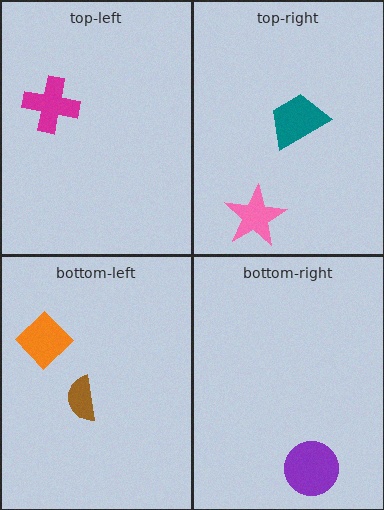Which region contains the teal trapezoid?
The top-right region.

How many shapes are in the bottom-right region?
1.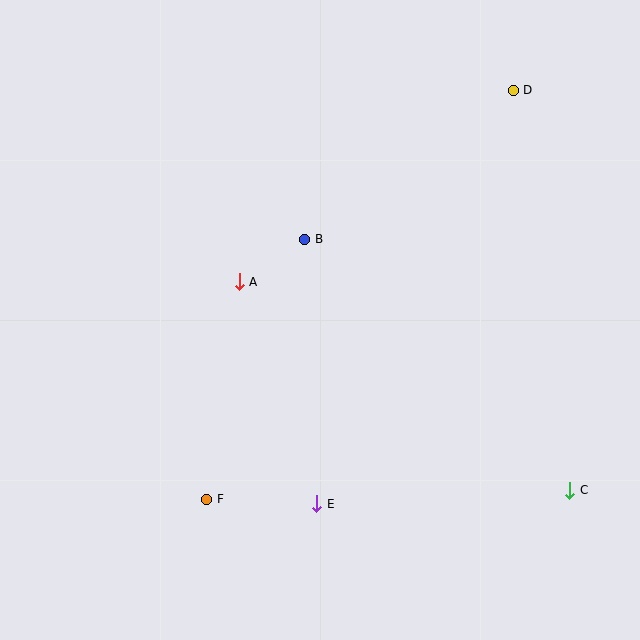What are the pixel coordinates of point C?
Point C is at (570, 490).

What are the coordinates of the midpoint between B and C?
The midpoint between B and C is at (437, 365).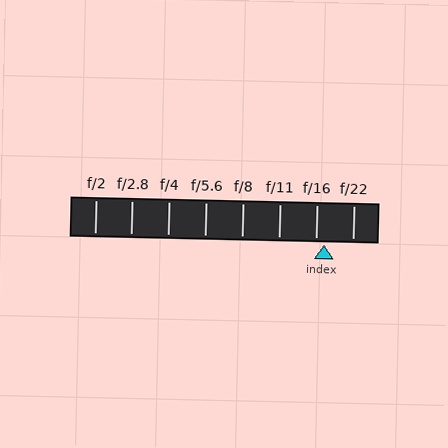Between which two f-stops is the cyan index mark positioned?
The index mark is between f/16 and f/22.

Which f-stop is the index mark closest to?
The index mark is closest to f/16.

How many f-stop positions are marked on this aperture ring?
There are 8 f-stop positions marked.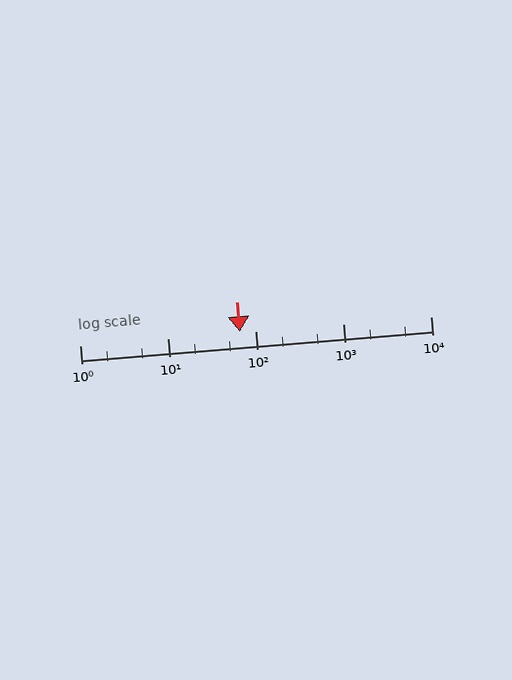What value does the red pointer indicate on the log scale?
The pointer indicates approximately 67.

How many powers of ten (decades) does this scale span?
The scale spans 4 decades, from 1 to 10000.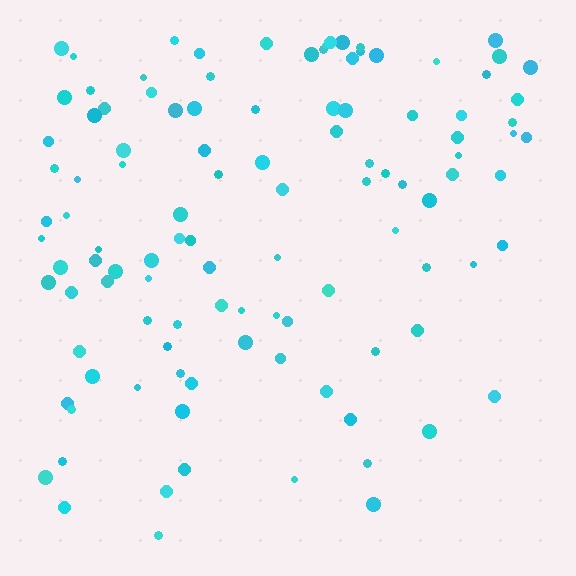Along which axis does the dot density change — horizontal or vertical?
Vertical.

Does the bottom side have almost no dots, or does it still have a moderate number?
Still a moderate number, just noticeably fewer than the top.